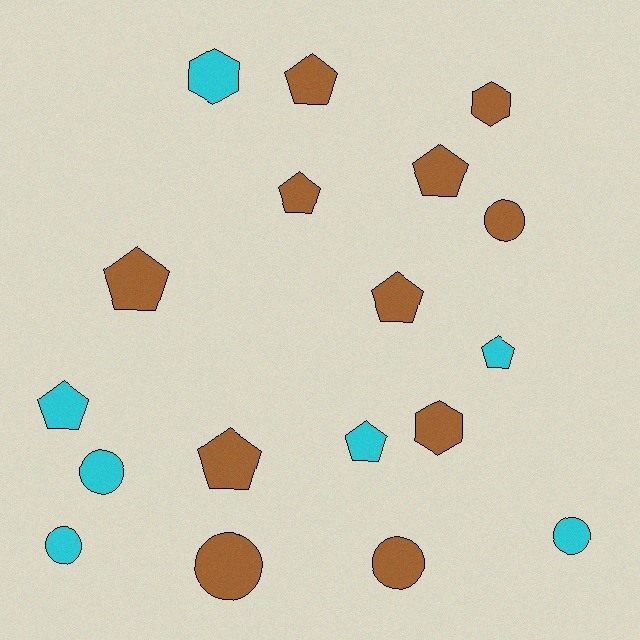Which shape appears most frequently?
Pentagon, with 9 objects.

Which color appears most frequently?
Brown, with 11 objects.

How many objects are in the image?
There are 18 objects.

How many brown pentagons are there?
There are 6 brown pentagons.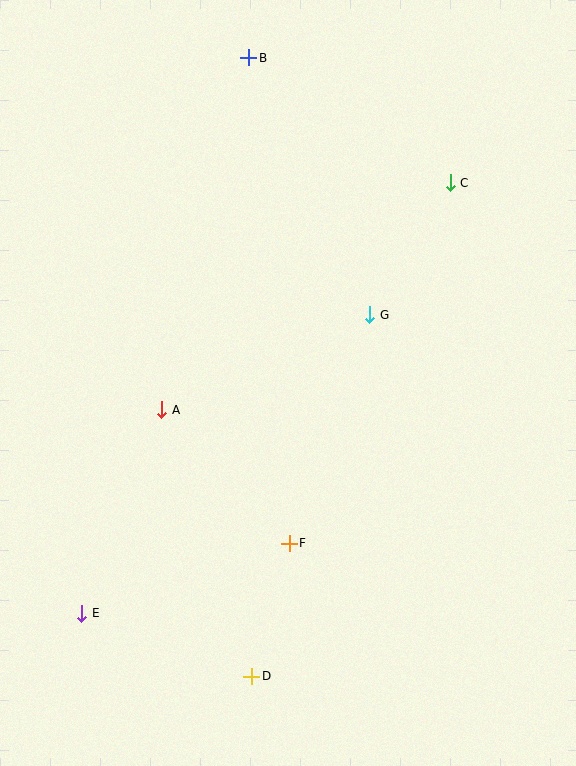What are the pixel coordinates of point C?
Point C is at (450, 183).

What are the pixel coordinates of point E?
Point E is at (82, 613).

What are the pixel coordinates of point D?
Point D is at (252, 676).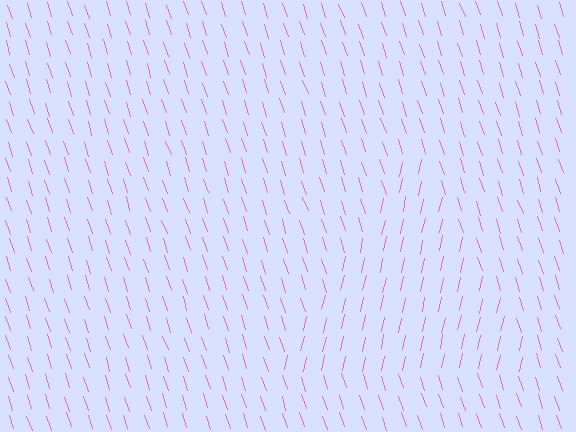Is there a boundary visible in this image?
Yes, there is a texture boundary formed by a change in line orientation.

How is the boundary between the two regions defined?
The boundary is defined purely by a change in line orientation (approximately 31 degrees difference). All lines are the same color and thickness.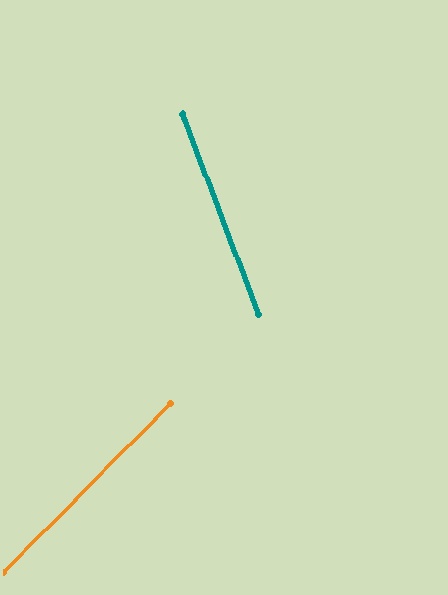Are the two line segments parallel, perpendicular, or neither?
Neither parallel nor perpendicular — they differ by about 66°.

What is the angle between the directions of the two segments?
Approximately 66 degrees.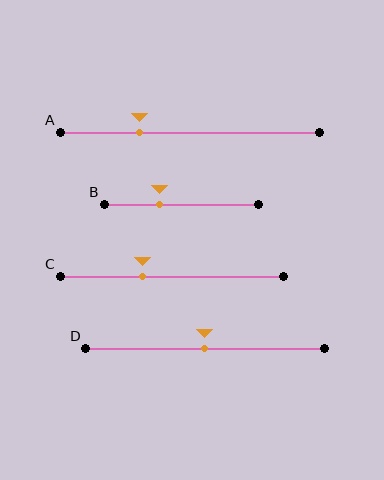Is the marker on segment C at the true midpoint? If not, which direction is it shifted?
No, the marker on segment C is shifted to the left by about 13% of the segment length.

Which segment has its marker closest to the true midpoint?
Segment D has its marker closest to the true midpoint.